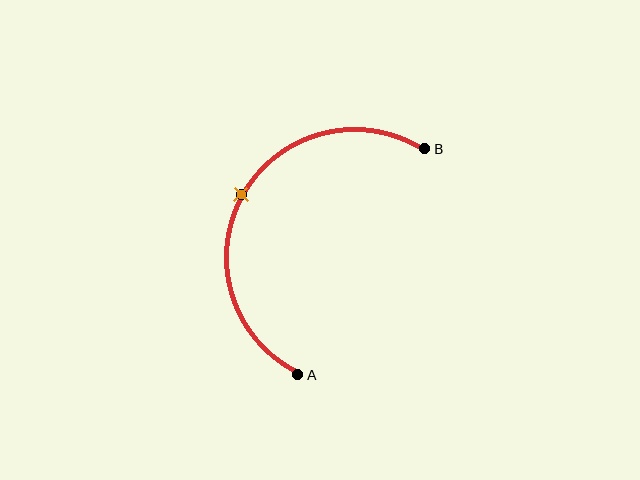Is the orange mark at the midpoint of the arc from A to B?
Yes. The orange mark lies on the arc at equal arc-length from both A and B — it is the arc midpoint.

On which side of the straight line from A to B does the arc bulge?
The arc bulges to the left of the straight line connecting A and B.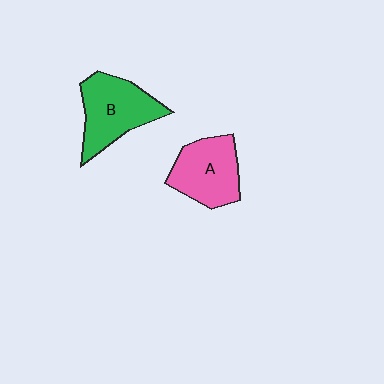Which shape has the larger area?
Shape B (green).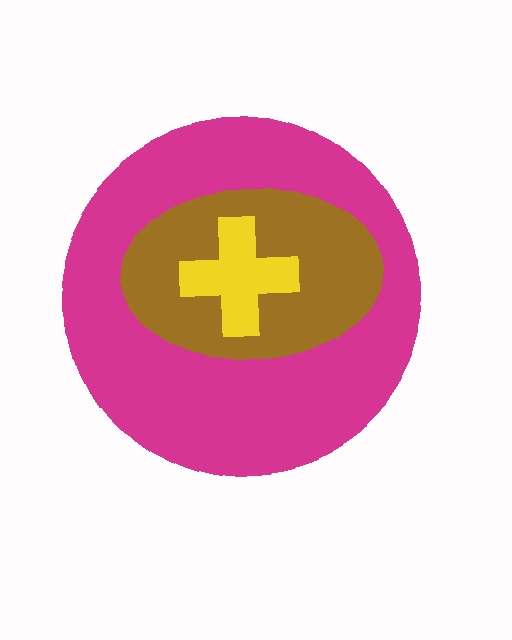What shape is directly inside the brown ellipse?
The yellow cross.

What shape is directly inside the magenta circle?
The brown ellipse.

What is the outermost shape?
The magenta circle.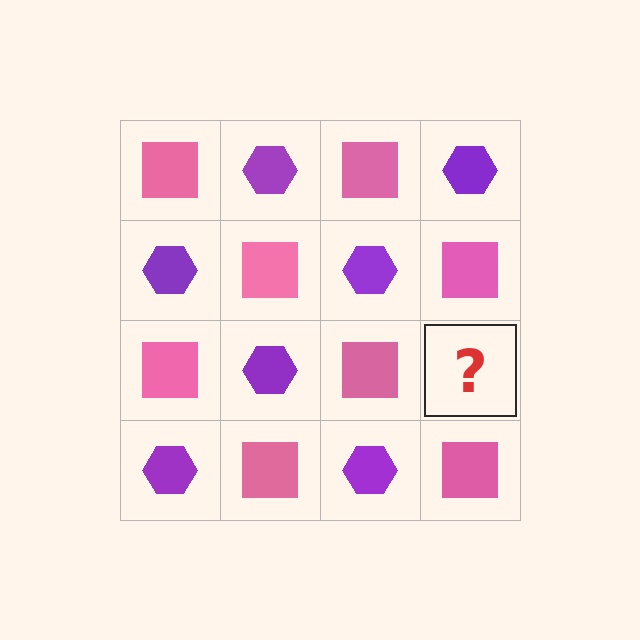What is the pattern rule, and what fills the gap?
The rule is that it alternates pink square and purple hexagon in a checkerboard pattern. The gap should be filled with a purple hexagon.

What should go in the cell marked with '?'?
The missing cell should contain a purple hexagon.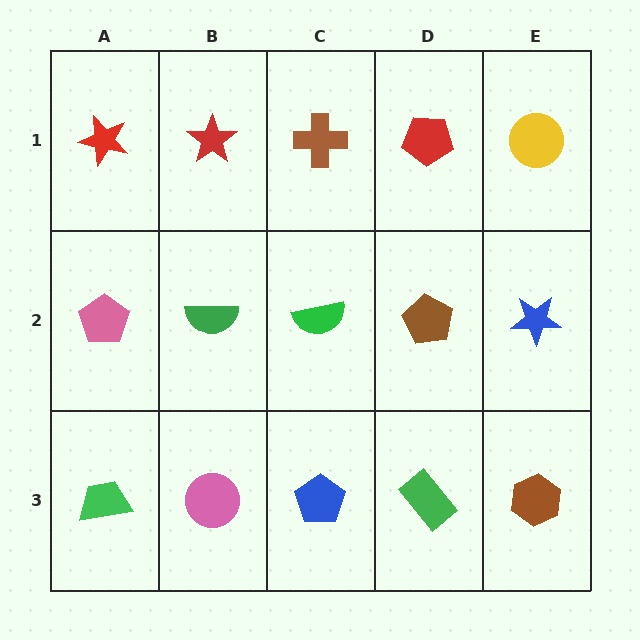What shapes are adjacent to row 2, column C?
A brown cross (row 1, column C), a blue pentagon (row 3, column C), a green semicircle (row 2, column B), a brown pentagon (row 2, column D).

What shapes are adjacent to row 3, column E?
A blue star (row 2, column E), a green rectangle (row 3, column D).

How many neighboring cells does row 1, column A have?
2.